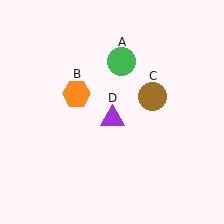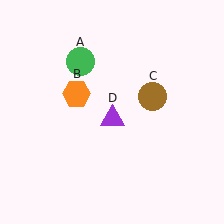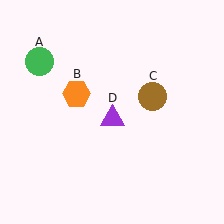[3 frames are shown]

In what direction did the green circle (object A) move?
The green circle (object A) moved left.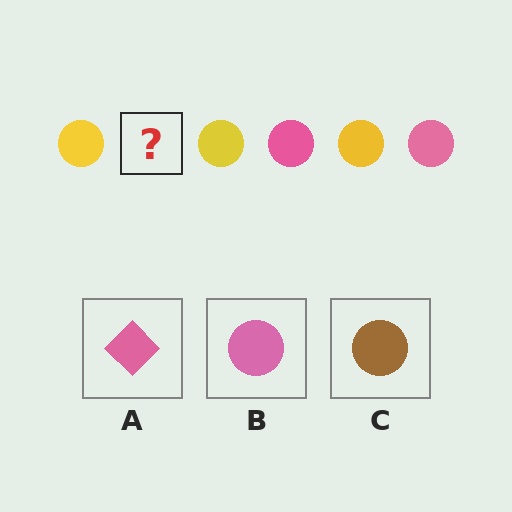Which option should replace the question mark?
Option B.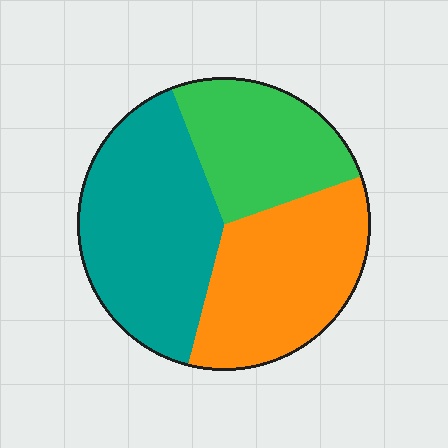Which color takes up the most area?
Teal, at roughly 40%.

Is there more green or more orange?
Orange.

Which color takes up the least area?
Green, at roughly 25%.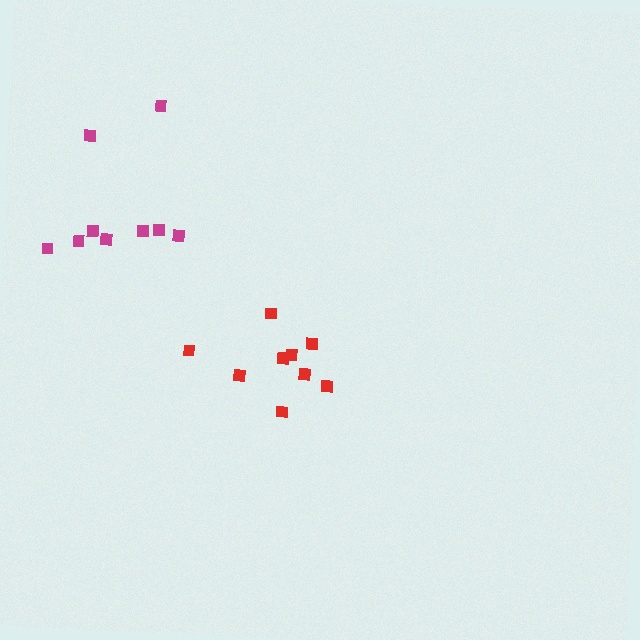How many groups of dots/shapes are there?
There are 2 groups.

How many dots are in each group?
Group 1: 9 dots, Group 2: 9 dots (18 total).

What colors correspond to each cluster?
The clusters are colored: magenta, red.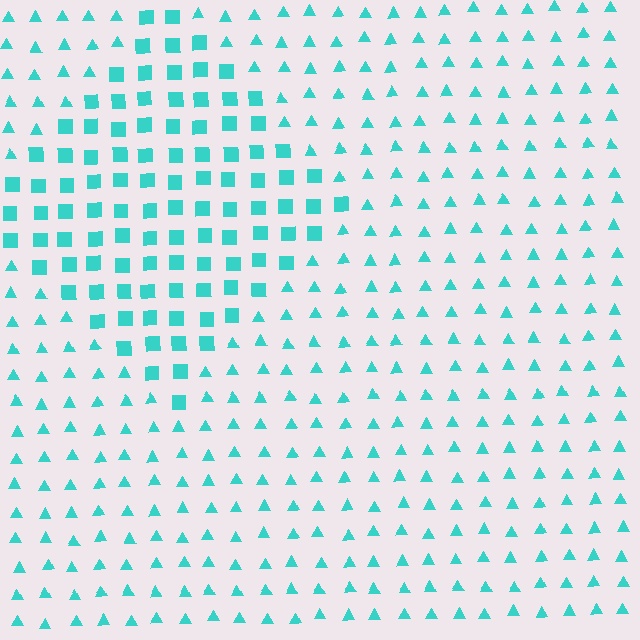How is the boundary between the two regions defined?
The boundary is defined by a change in element shape: squares inside vs. triangles outside. All elements share the same color and spacing.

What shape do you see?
I see a diamond.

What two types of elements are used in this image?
The image uses squares inside the diamond region and triangles outside it.